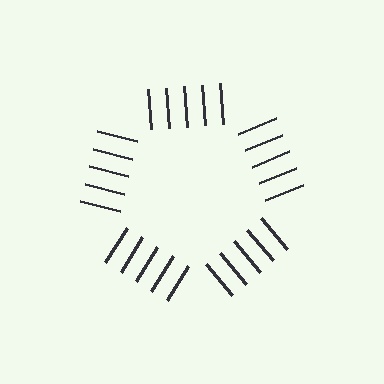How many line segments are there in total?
25 — 5 along each of the 5 edges.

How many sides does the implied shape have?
5 sides — the line-ends trace a pentagon.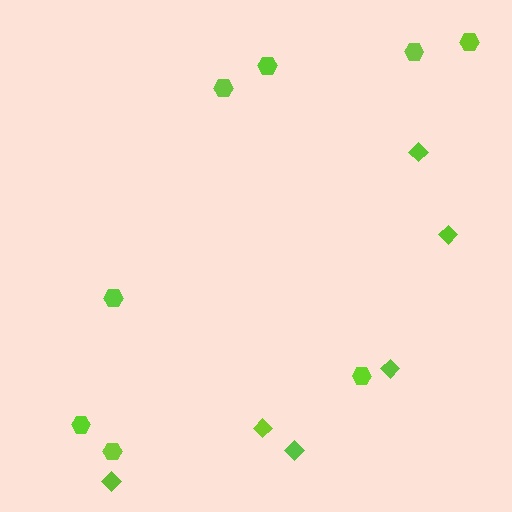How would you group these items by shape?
There are 2 groups: one group of diamonds (6) and one group of hexagons (8).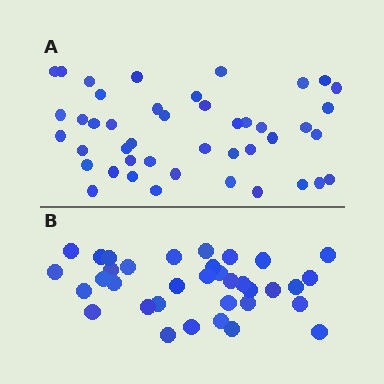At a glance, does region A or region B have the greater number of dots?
Region A (the top region) has more dots.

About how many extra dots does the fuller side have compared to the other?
Region A has roughly 8 or so more dots than region B.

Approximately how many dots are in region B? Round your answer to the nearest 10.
About 40 dots. (The exact count is 35, which rounds to 40.)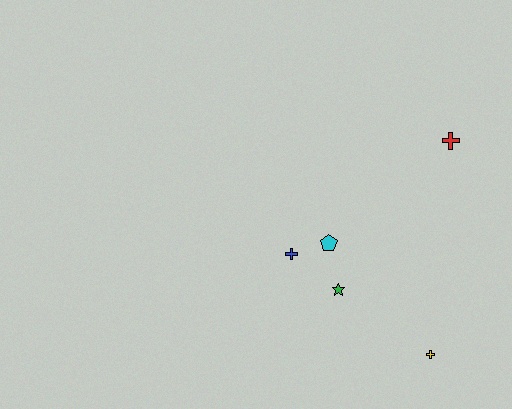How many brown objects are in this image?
There are no brown objects.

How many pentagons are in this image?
There is 1 pentagon.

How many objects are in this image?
There are 5 objects.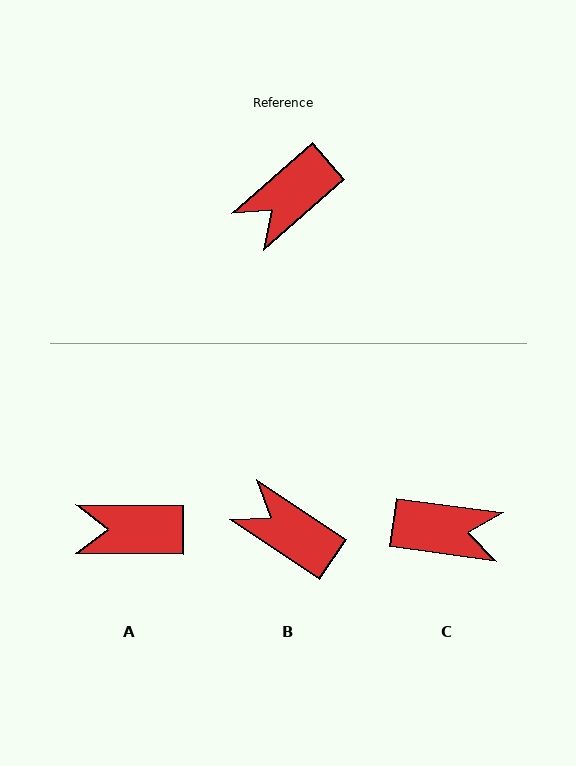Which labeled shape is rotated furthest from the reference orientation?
C, about 131 degrees away.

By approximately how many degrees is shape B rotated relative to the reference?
Approximately 75 degrees clockwise.